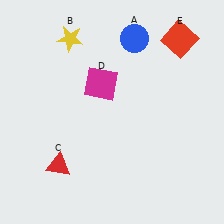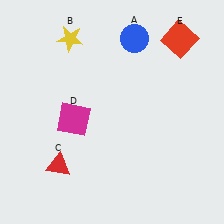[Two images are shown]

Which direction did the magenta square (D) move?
The magenta square (D) moved down.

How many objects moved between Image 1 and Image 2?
1 object moved between the two images.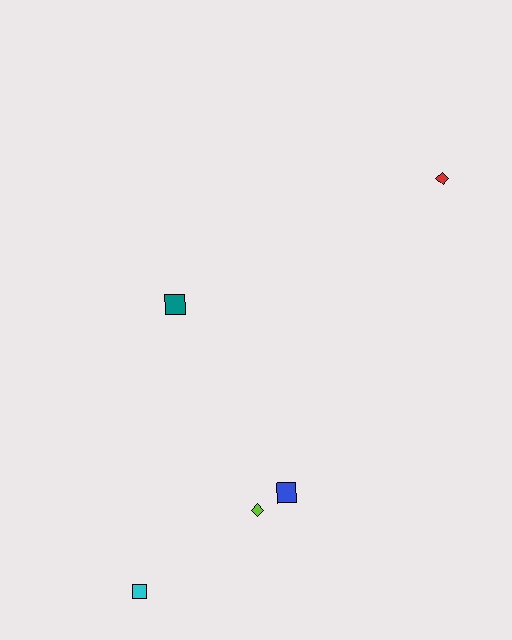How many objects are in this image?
There are 5 objects.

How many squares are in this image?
There are 3 squares.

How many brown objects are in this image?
There are no brown objects.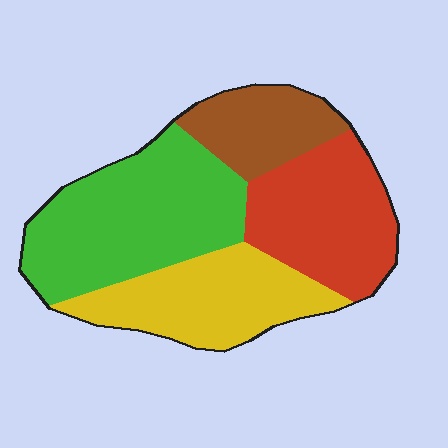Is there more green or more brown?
Green.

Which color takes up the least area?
Brown, at roughly 15%.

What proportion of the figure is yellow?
Yellow covers about 25% of the figure.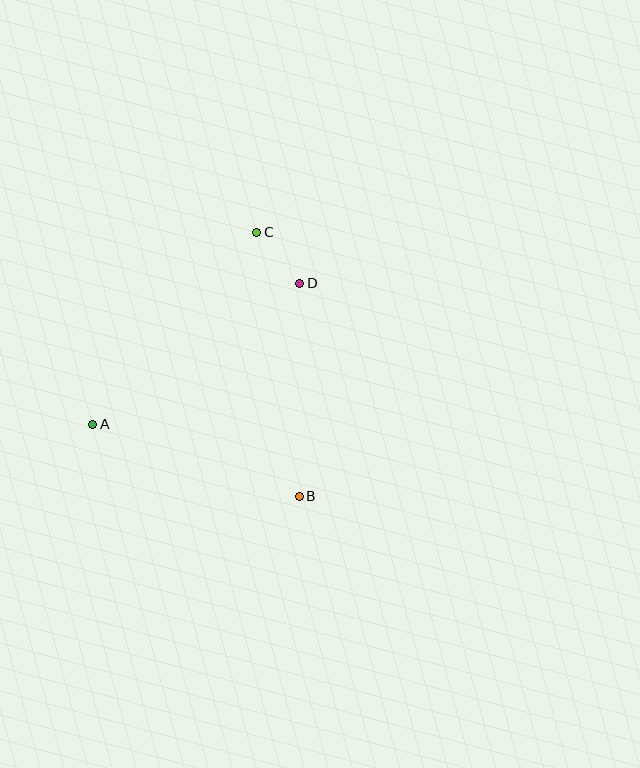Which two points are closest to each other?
Points C and D are closest to each other.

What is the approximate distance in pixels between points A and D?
The distance between A and D is approximately 250 pixels.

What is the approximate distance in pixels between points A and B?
The distance between A and B is approximately 218 pixels.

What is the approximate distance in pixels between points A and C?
The distance between A and C is approximately 252 pixels.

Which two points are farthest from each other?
Points B and C are farthest from each other.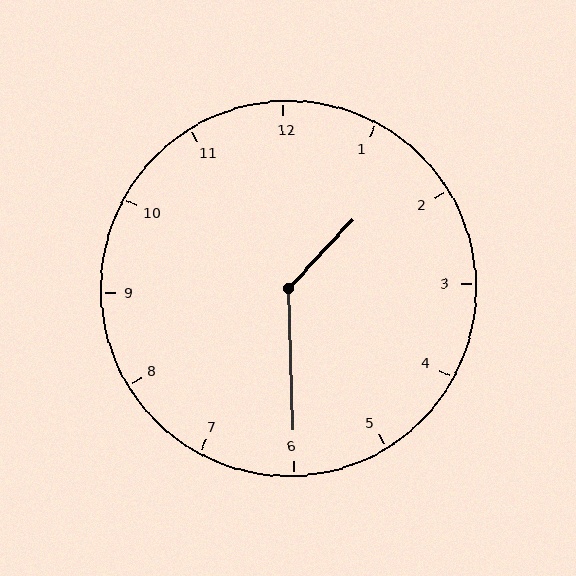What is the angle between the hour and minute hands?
Approximately 135 degrees.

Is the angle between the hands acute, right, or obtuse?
It is obtuse.